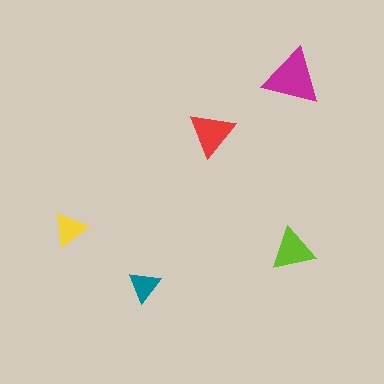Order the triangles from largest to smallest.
the magenta one, the red one, the lime one, the yellow one, the teal one.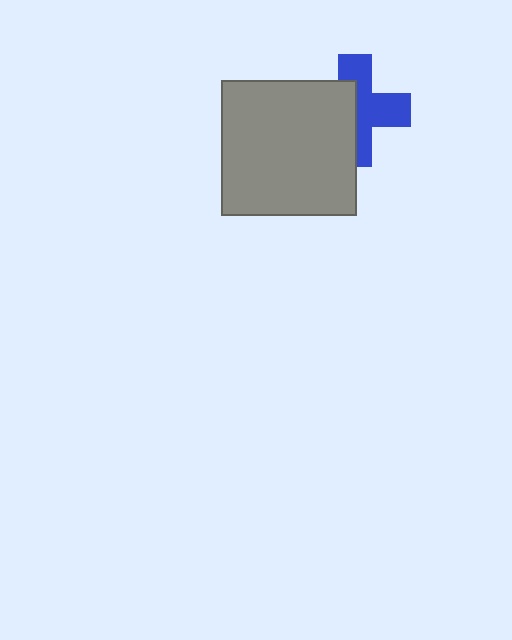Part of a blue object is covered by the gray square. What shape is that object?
It is a cross.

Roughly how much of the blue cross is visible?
About half of it is visible (roughly 53%).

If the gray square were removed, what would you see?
You would see the complete blue cross.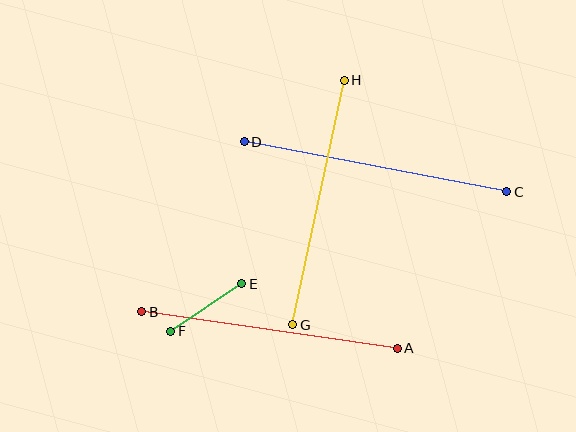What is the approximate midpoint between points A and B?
The midpoint is at approximately (270, 330) pixels.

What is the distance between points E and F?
The distance is approximately 86 pixels.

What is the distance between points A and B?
The distance is approximately 258 pixels.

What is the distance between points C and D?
The distance is approximately 267 pixels.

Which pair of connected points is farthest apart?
Points C and D are farthest apart.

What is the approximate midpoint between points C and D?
The midpoint is at approximately (376, 167) pixels.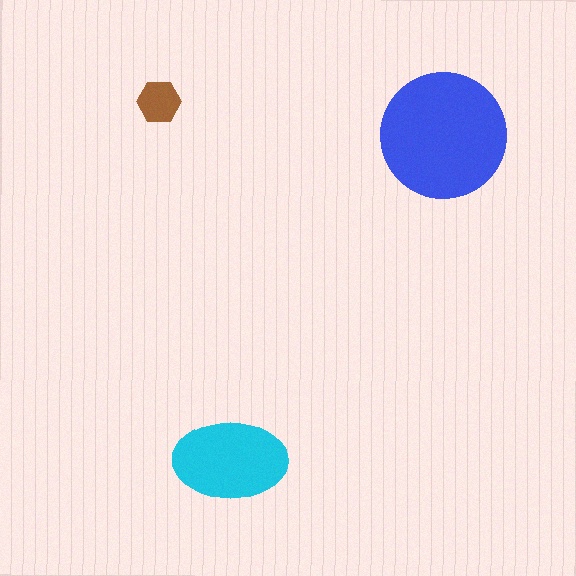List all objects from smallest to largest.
The brown hexagon, the cyan ellipse, the blue circle.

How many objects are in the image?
There are 3 objects in the image.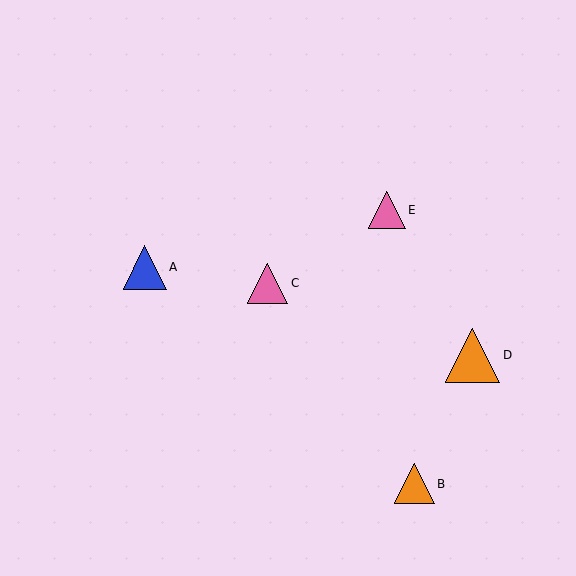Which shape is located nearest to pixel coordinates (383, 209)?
The pink triangle (labeled E) at (387, 210) is nearest to that location.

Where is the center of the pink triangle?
The center of the pink triangle is at (387, 210).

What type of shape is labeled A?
Shape A is a blue triangle.